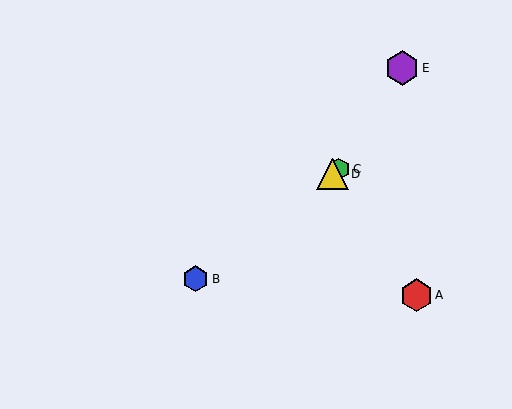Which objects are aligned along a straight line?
Objects B, C, D are aligned along a straight line.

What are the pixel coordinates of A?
Object A is at (416, 295).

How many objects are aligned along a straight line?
3 objects (B, C, D) are aligned along a straight line.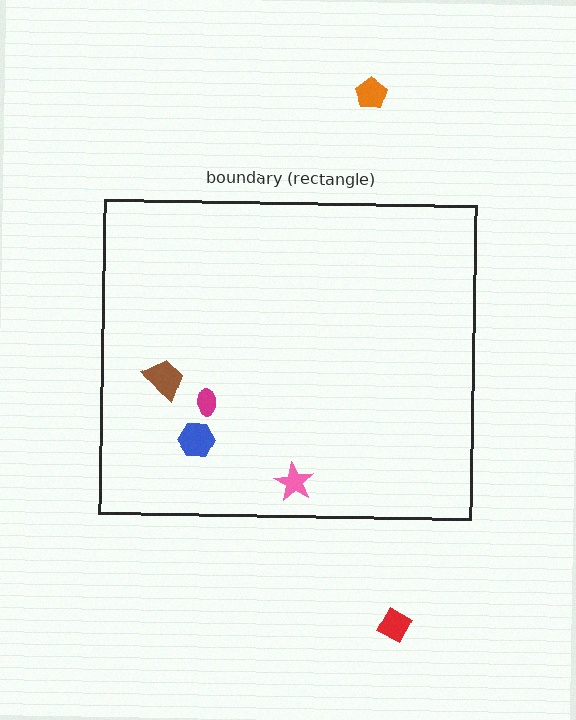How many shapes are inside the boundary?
4 inside, 2 outside.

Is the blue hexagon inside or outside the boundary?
Inside.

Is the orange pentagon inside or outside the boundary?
Outside.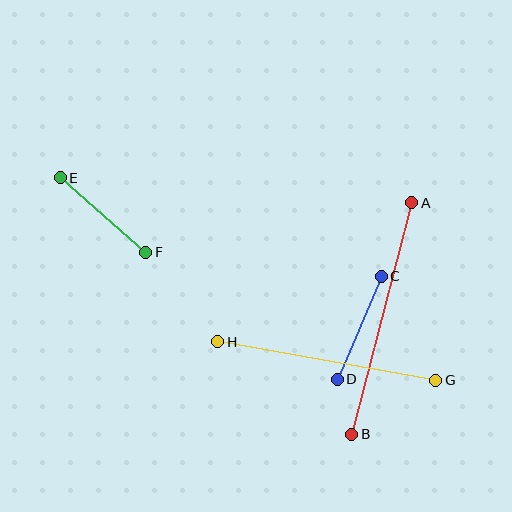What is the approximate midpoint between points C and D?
The midpoint is at approximately (359, 328) pixels.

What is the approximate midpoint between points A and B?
The midpoint is at approximately (382, 318) pixels.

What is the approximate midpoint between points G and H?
The midpoint is at approximately (327, 361) pixels.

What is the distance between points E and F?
The distance is approximately 113 pixels.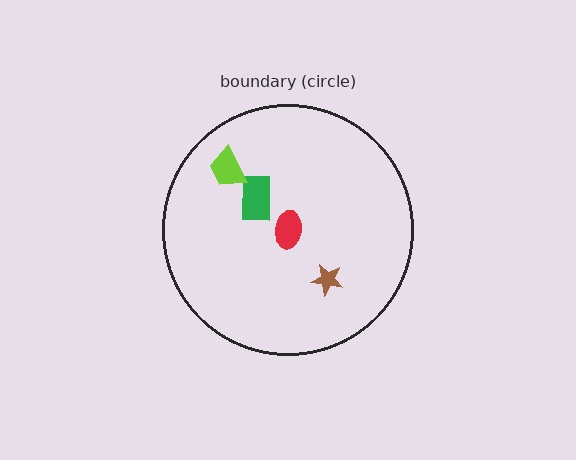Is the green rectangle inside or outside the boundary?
Inside.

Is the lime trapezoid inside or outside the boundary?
Inside.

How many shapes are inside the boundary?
4 inside, 0 outside.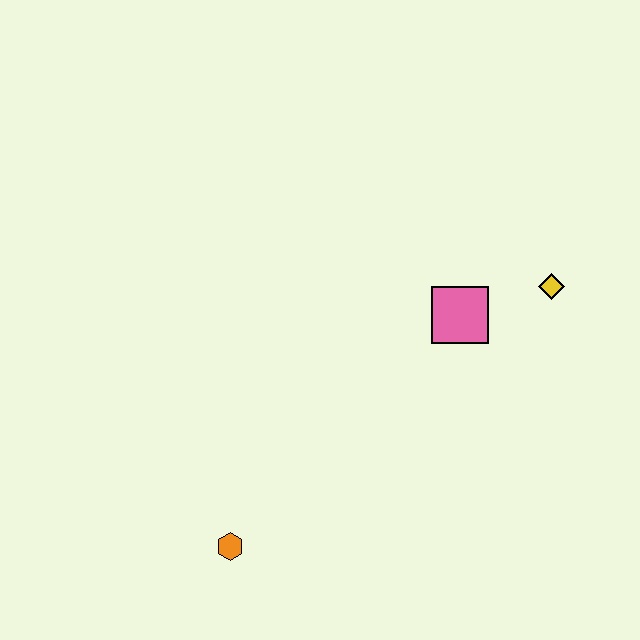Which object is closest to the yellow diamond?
The pink square is closest to the yellow diamond.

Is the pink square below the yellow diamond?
Yes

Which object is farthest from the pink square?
The orange hexagon is farthest from the pink square.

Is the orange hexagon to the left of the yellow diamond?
Yes